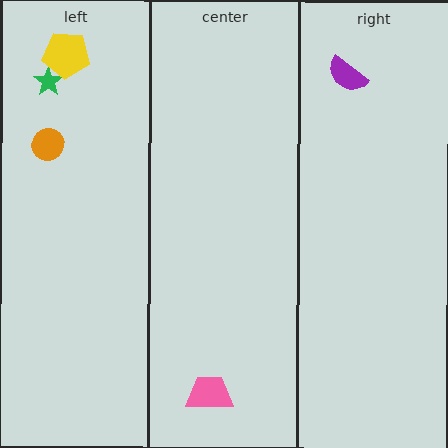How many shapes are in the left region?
3.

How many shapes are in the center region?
1.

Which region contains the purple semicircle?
The right region.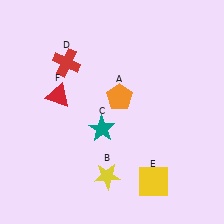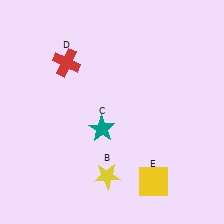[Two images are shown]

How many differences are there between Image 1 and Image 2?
There are 2 differences between the two images.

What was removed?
The red triangle (F), the orange pentagon (A) were removed in Image 2.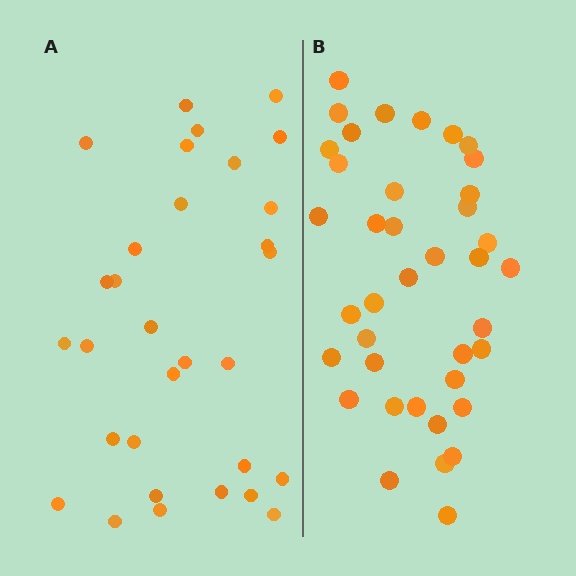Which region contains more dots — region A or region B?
Region B (the right region) has more dots.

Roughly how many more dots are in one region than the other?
Region B has roughly 8 or so more dots than region A.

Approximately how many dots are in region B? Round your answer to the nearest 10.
About 40 dots. (The exact count is 39, which rounds to 40.)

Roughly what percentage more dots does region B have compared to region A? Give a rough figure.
About 25% more.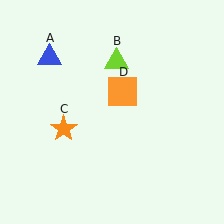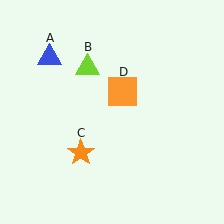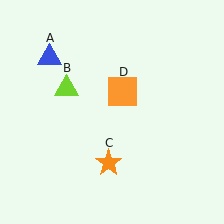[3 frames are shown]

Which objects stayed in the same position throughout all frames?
Blue triangle (object A) and orange square (object D) remained stationary.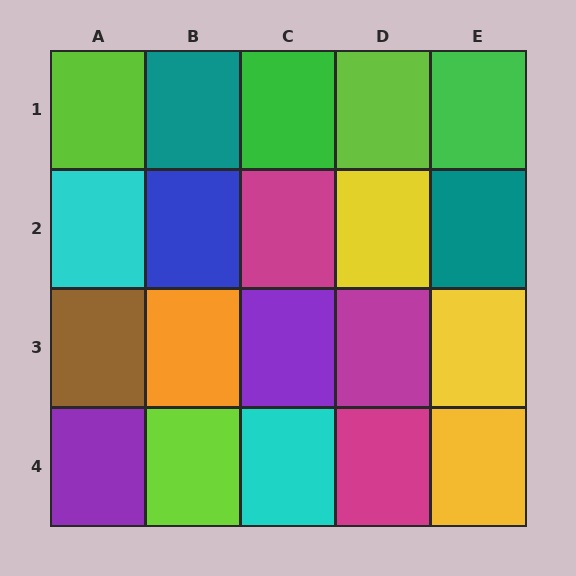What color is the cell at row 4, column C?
Cyan.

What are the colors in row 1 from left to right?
Lime, teal, green, lime, green.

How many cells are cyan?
2 cells are cyan.